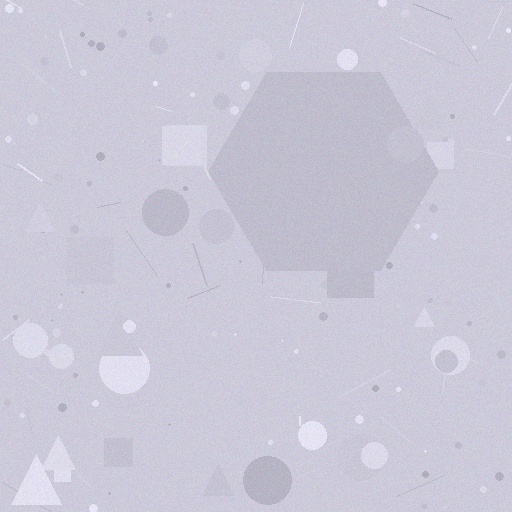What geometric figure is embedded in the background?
A hexagon is embedded in the background.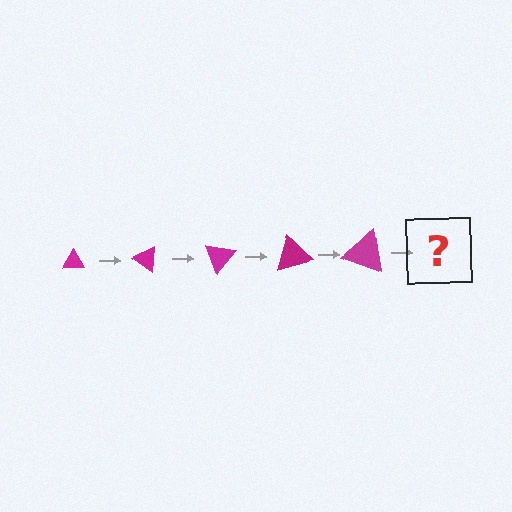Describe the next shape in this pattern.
It should be a triangle, larger than the previous one and rotated 175 degrees from the start.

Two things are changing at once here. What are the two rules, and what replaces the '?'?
The two rules are that the triangle grows larger each step and it rotates 35 degrees each step. The '?' should be a triangle, larger than the previous one and rotated 175 degrees from the start.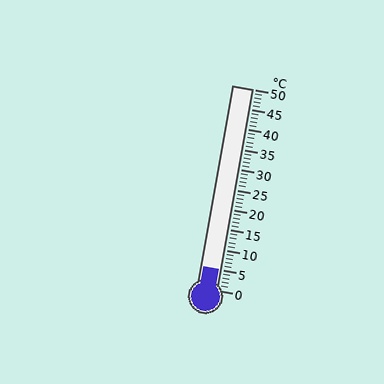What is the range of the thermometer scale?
The thermometer scale ranges from 0°C to 50°C.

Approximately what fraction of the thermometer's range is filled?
The thermometer is filled to approximately 10% of its range.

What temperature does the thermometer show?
The thermometer shows approximately 5°C.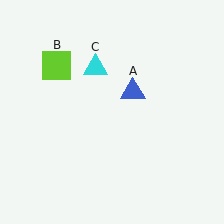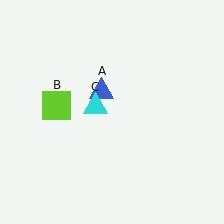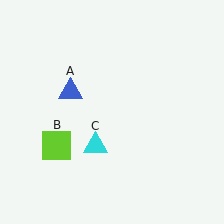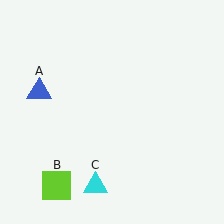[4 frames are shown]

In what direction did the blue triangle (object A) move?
The blue triangle (object A) moved left.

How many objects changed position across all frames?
3 objects changed position: blue triangle (object A), lime square (object B), cyan triangle (object C).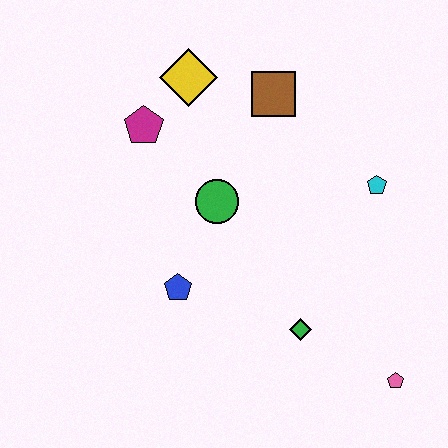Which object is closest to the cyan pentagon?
The brown square is closest to the cyan pentagon.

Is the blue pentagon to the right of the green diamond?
No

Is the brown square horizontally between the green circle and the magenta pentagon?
No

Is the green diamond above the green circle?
No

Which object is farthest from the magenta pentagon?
The pink pentagon is farthest from the magenta pentagon.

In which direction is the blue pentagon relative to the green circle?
The blue pentagon is below the green circle.